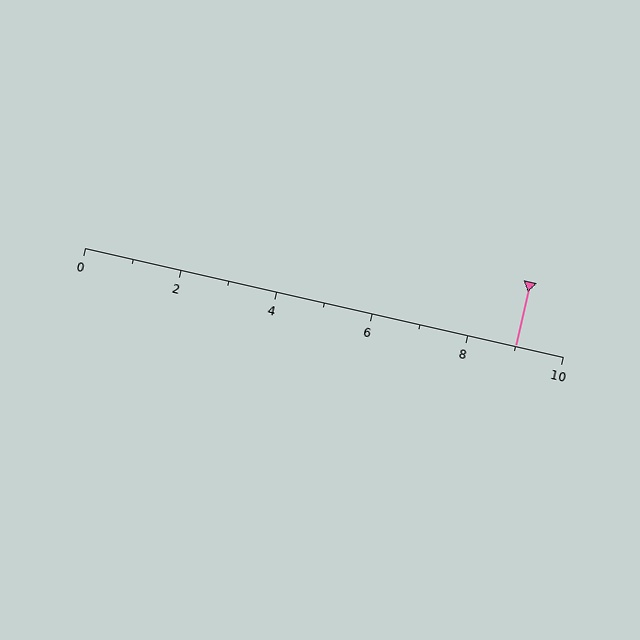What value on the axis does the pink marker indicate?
The marker indicates approximately 9.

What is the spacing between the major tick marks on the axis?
The major ticks are spaced 2 apart.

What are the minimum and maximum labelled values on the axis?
The axis runs from 0 to 10.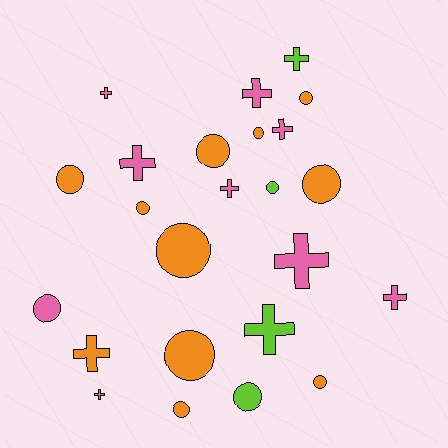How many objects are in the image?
There are 24 objects.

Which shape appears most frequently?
Circle, with 13 objects.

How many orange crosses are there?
There is 1 orange cross.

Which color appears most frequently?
Orange, with 11 objects.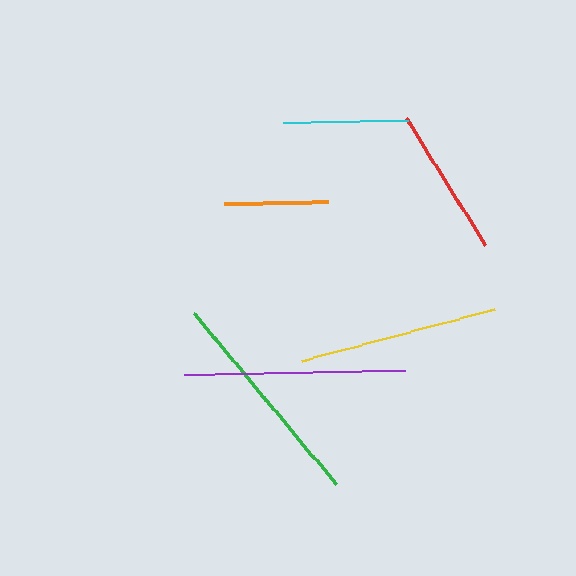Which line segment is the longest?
The green line is the longest at approximately 223 pixels.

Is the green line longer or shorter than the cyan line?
The green line is longer than the cyan line.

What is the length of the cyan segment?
The cyan segment is approximately 125 pixels long.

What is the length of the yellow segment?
The yellow segment is approximately 200 pixels long.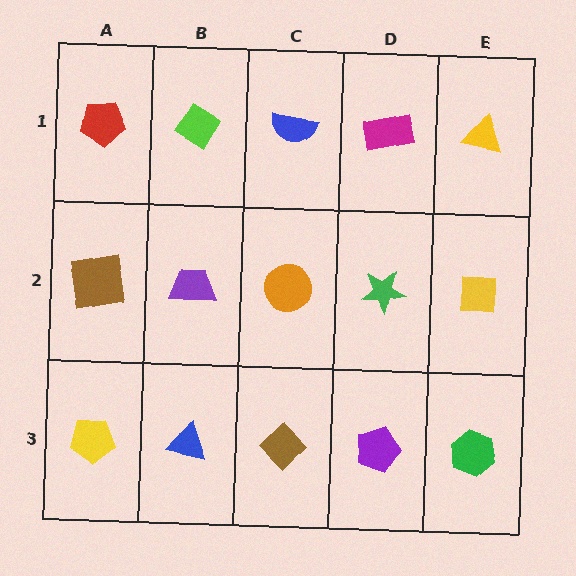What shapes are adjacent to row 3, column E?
A yellow square (row 2, column E), a purple pentagon (row 3, column D).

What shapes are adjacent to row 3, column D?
A green star (row 2, column D), a brown diamond (row 3, column C), a green hexagon (row 3, column E).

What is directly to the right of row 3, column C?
A purple pentagon.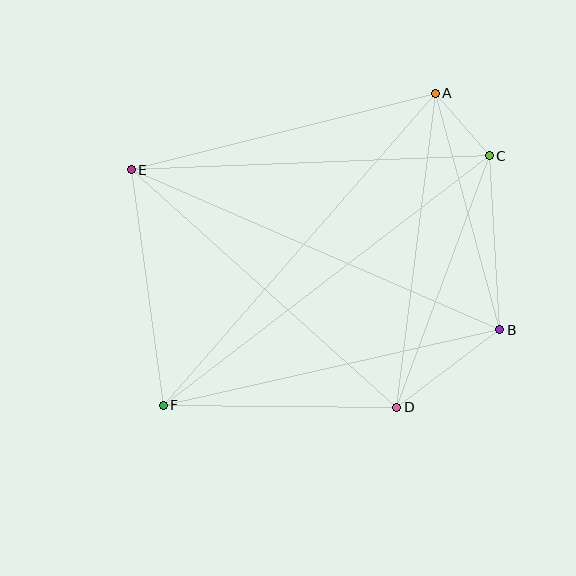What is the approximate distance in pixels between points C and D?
The distance between C and D is approximately 268 pixels.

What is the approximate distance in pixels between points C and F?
The distance between C and F is approximately 411 pixels.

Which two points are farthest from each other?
Points A and F are farthest from each other.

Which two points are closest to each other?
Points A and C are closest to each other.